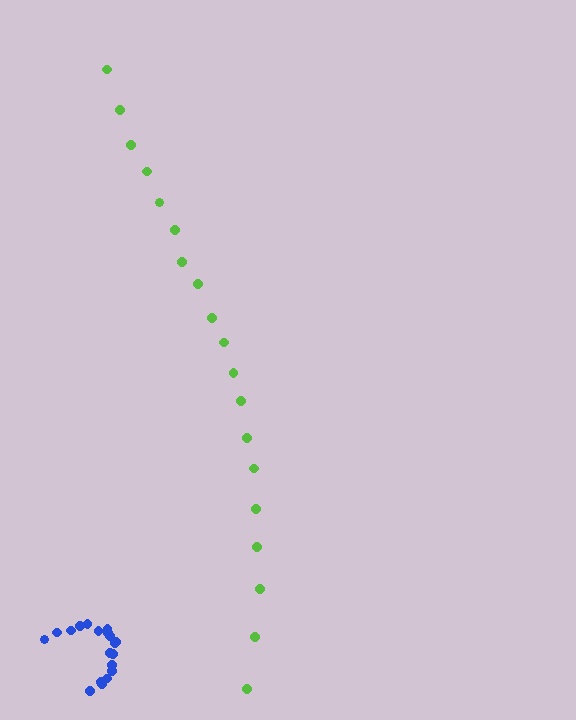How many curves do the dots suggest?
There are 2 distinct paths.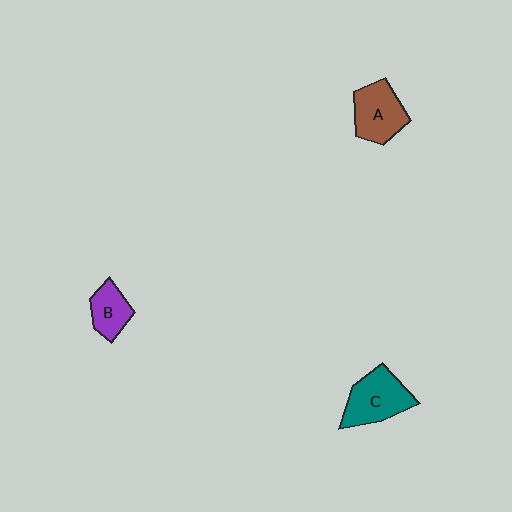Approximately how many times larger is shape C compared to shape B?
Approximately 1.6 times.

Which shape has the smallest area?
Shape B (purple).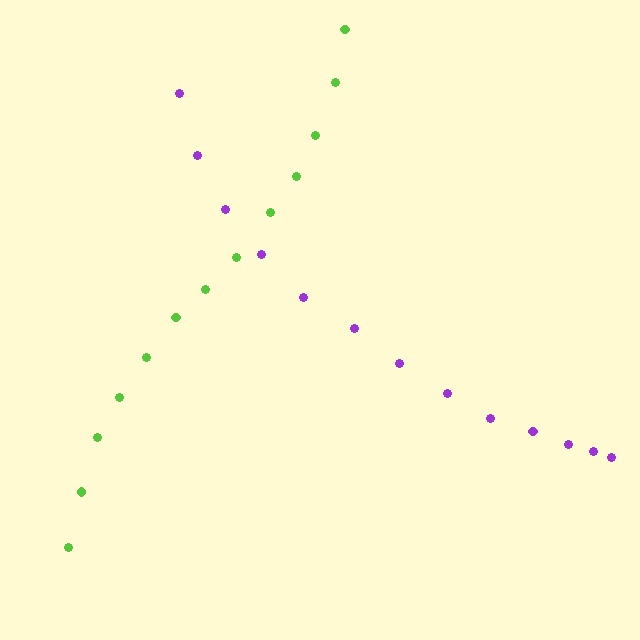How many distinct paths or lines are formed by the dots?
There are 2 distinct paths.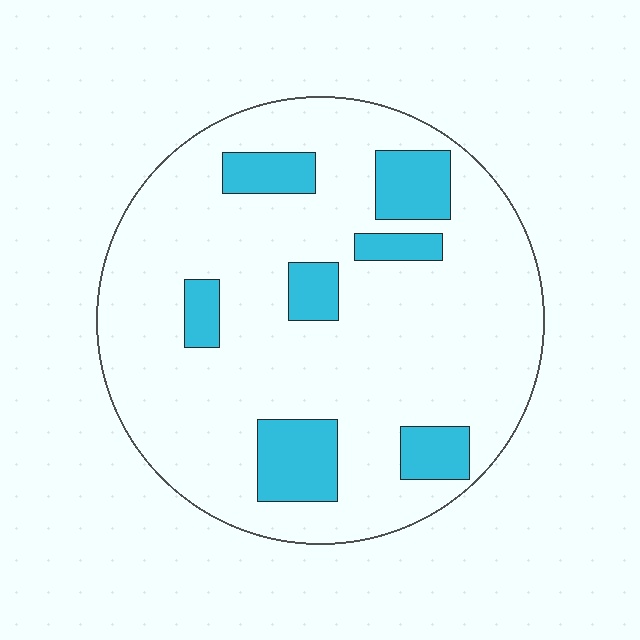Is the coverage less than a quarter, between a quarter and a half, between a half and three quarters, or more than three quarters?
Less than a quarter.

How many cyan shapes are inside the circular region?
7.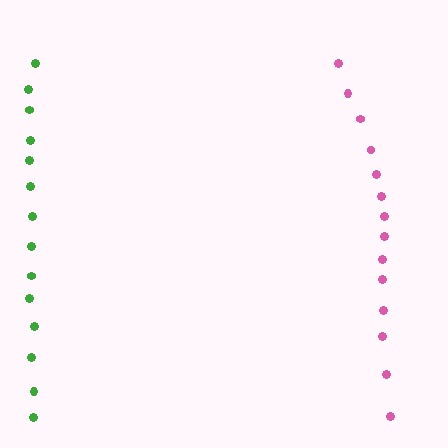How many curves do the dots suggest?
There are 2 distinct paths.